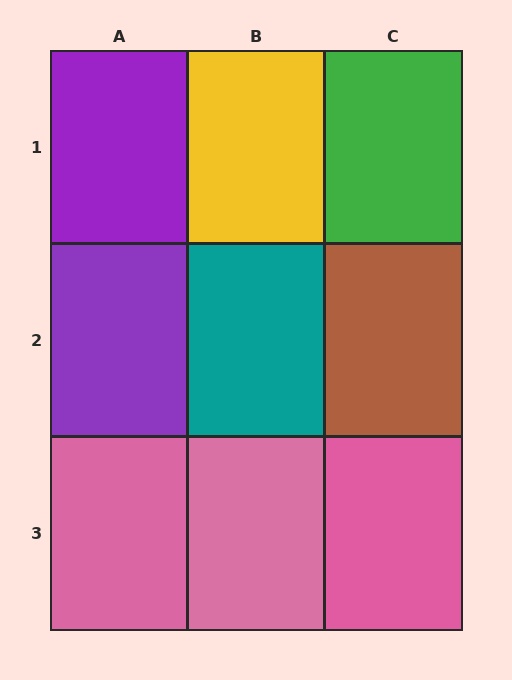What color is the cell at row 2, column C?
Brown.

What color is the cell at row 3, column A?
Pink.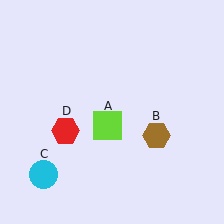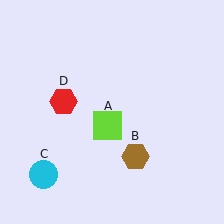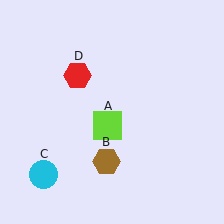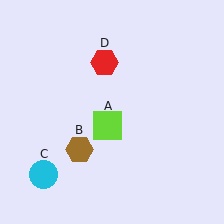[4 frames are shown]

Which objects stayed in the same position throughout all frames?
Lime square (object A) and cyan circle (object C) remained stationary.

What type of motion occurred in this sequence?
The brown hexagon (object B), red hexagon (object D) rotated clockwise around the center of the scene.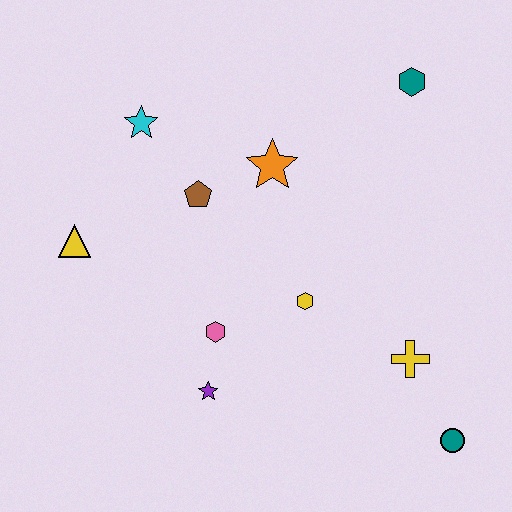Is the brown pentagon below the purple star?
No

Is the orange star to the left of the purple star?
No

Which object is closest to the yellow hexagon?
The pink hexagon is closest to the yellow hexagon.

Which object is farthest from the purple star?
The teal hexagon is farthest from the purple star.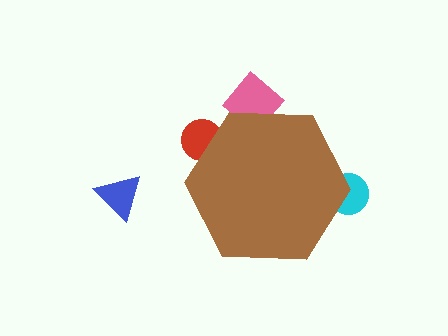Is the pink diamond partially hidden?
Yes, the pink diamond is partially hidden behind the brown hexagon.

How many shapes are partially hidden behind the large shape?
3 shapes are partially hidden.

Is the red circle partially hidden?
Yes, the red circle is partially hidden behind the brown hexagon.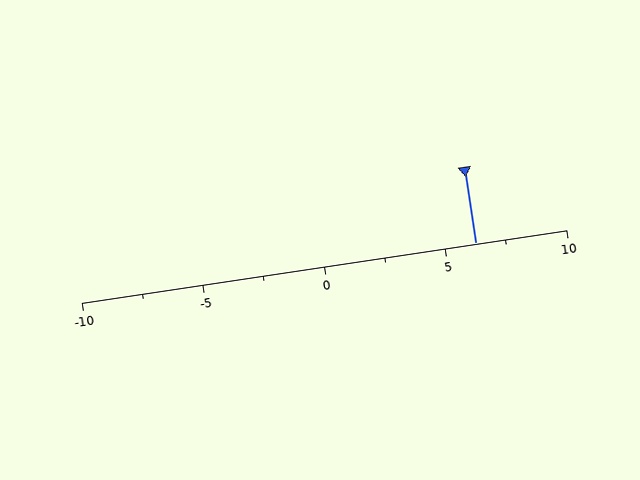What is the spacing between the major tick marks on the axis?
The major ticks are spaced 5 apart.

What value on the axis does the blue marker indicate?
The marker indicates approximately 6.2.